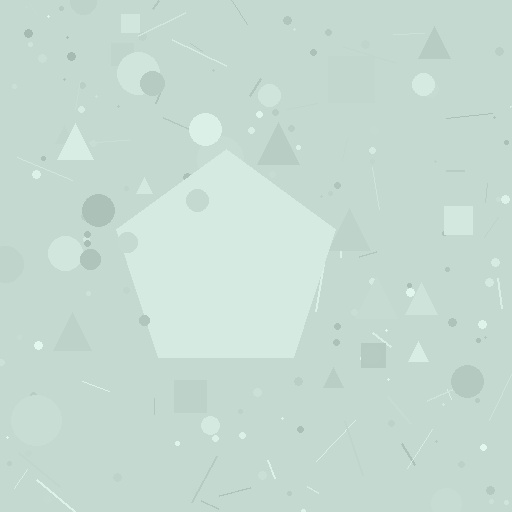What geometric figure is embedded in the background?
A pentagon is embedded in the background.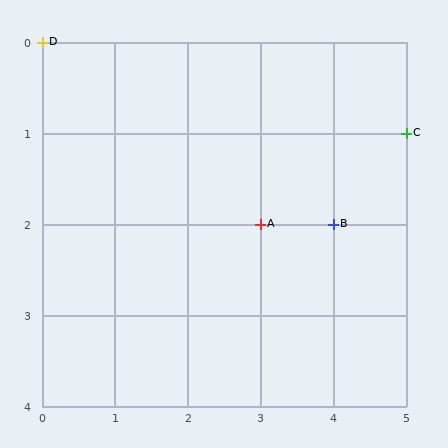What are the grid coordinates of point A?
Point A is at grid coordinates (3, 2).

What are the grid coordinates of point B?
Point B is at grid coordinates (4, 2).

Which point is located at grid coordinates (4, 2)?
Point B is at (4, 2).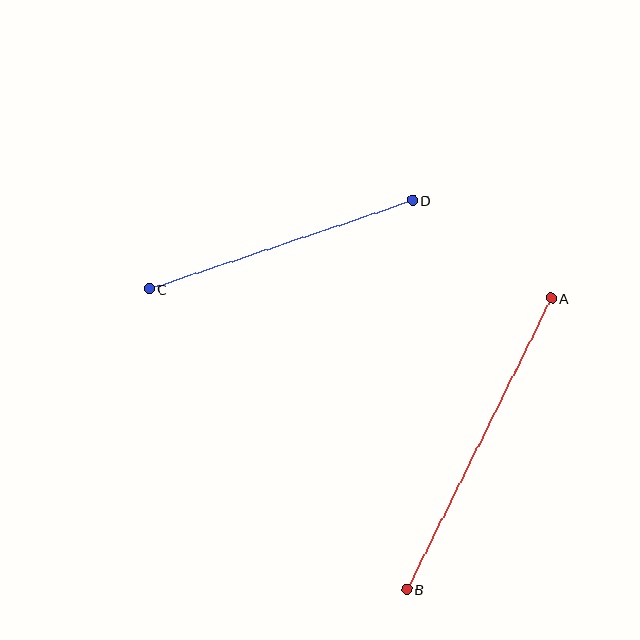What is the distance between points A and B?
The distance is approximately 325 pixels.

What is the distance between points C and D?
The distance is approximately 278 pixels.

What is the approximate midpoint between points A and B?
The midpoint is at approximately (479, 444) pixels.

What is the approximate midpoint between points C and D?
The midpoint is at approximately (281, 245) pixels.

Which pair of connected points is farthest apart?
Points A and B are farthest apart.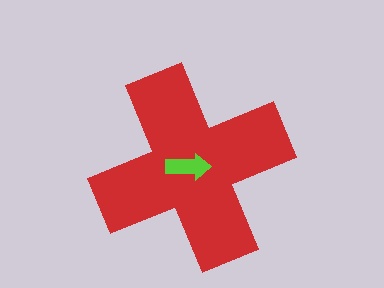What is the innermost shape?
The lime arrow.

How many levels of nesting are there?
2.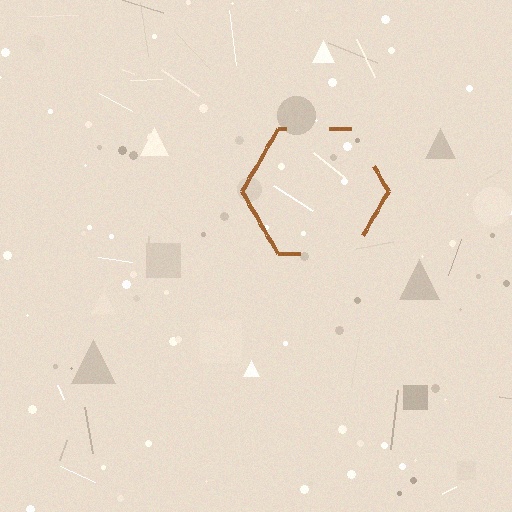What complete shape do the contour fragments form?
The contour fragments form a hexagon.